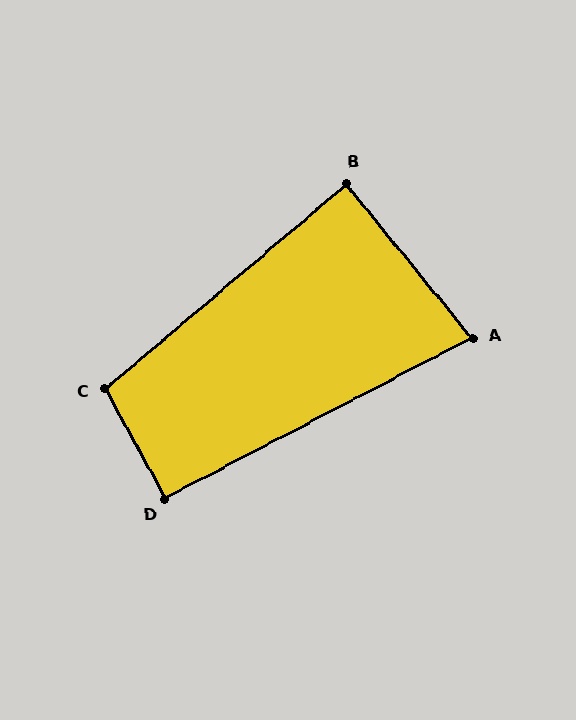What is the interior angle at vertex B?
Approximately 89 degrees (approximately right).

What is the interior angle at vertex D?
Approximately 91 degrees (approximately right).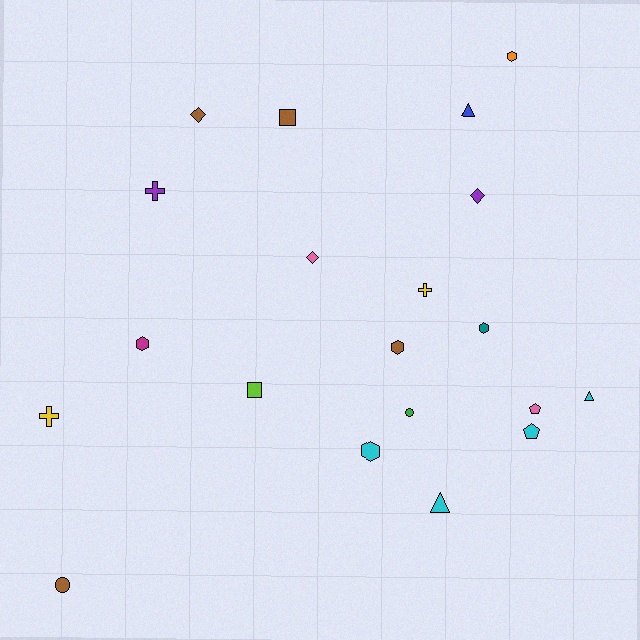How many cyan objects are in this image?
There are 4 cyan objects.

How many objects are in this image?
There are 20 objects.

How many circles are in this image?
There are 2 circles.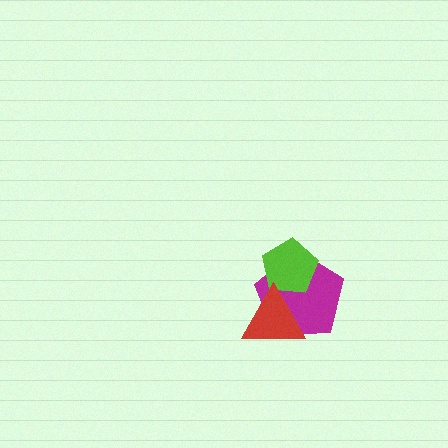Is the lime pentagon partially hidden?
Yes, it is partially covered by another shape.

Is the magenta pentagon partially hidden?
Yes, it is partially covered by another shape.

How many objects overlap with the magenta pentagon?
2 objects overlap with the magenta pentagon.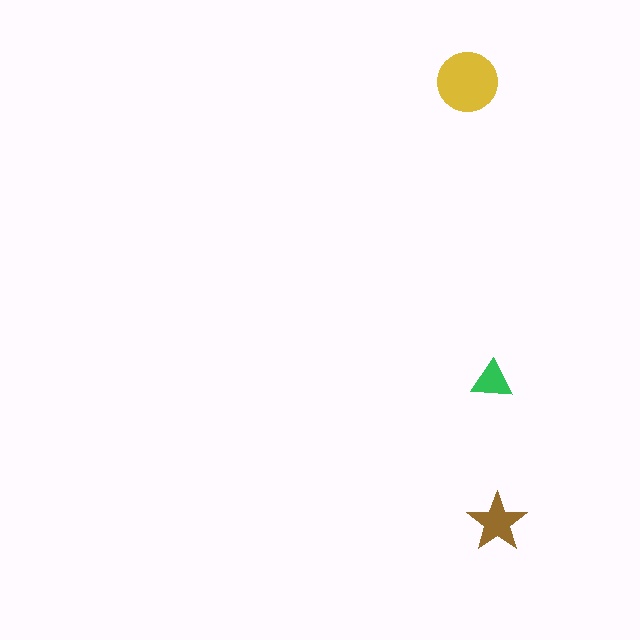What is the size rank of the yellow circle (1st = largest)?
1st.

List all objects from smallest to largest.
The green triangle, the brown star, the yellow circle.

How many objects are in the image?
There are 3 objects in the image.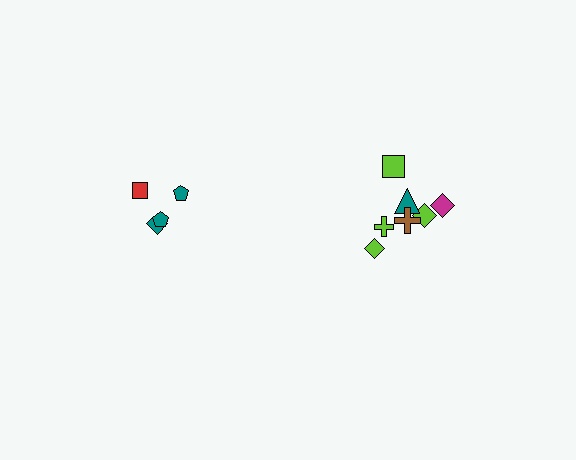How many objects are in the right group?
There are 7 objects.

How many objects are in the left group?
There are 4 objects.